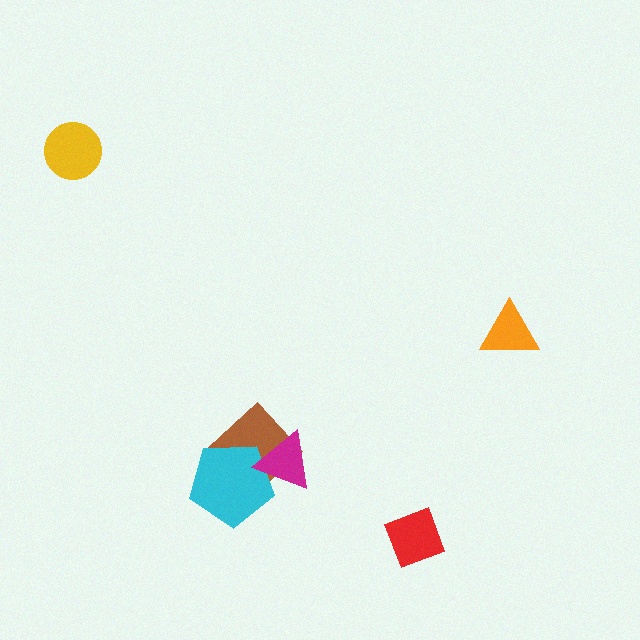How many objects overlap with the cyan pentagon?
2 objects overlap with the cyan pentagon.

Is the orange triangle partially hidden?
No, no other shape covers it.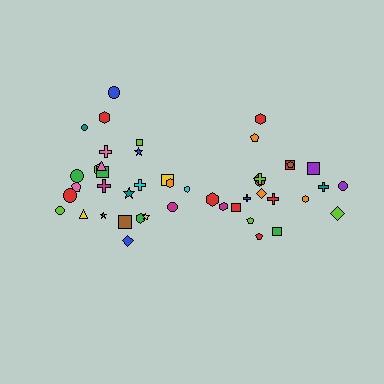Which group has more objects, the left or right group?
The left group.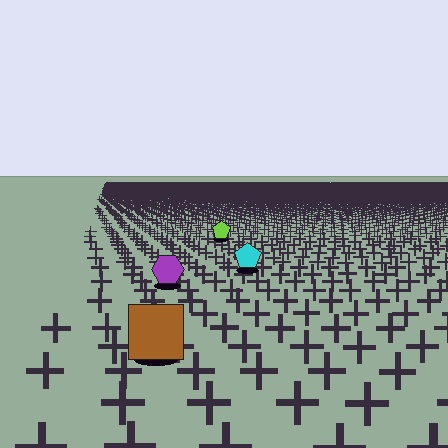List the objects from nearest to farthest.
From nearest to farthest: the brown square, the purple hexagon, the cyan pentagon, the lime pentagon.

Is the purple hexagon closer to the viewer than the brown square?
No. The brown square is closer — you can tell from the texture gradient: the ground texture is coarser near it.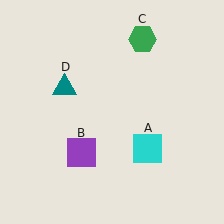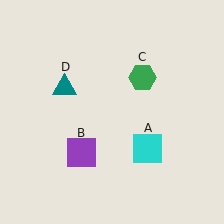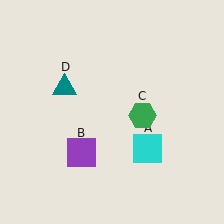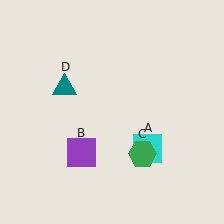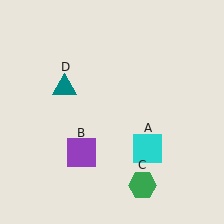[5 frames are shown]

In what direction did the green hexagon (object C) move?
The green hexagon (object C) moved down.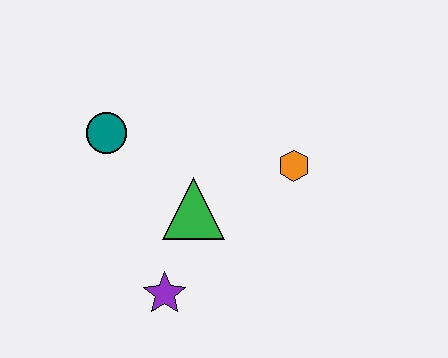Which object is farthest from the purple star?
The orange hexagon is farthest from the purple star.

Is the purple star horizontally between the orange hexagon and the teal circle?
Yes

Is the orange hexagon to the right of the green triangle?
Yes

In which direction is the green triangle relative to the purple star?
The green triangle is above the purple star.